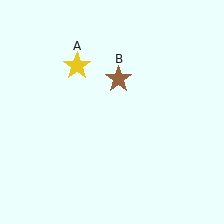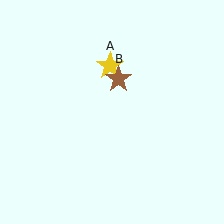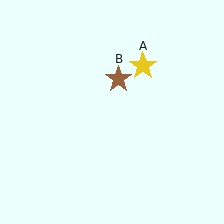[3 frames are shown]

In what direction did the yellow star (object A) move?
The yellow star (object A) moved right.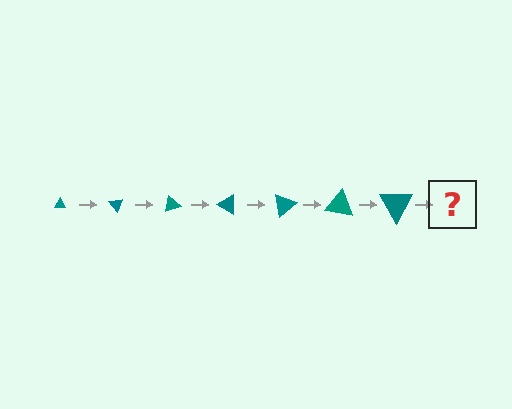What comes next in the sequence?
The next element should be a triangle, larger than the previous one and rotated 350 degrees from the start.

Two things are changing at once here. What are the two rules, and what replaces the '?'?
The two rules are that the triangle grows larger each step and it rotates 50 degrees each step. The '?' should be a triangle, larger than the previous one and rotated 350 degrees from the start.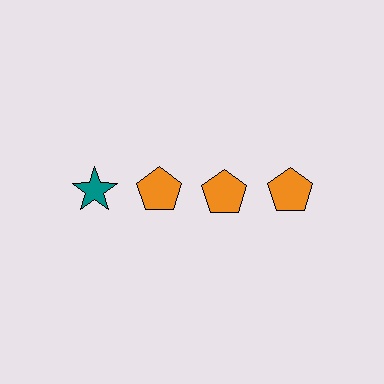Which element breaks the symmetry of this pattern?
The teal star in the top row, leftmost column breaks the symmetry. All other shapes are orange pentagons.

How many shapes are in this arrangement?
There are 4 shapes arranged in a grid pattern.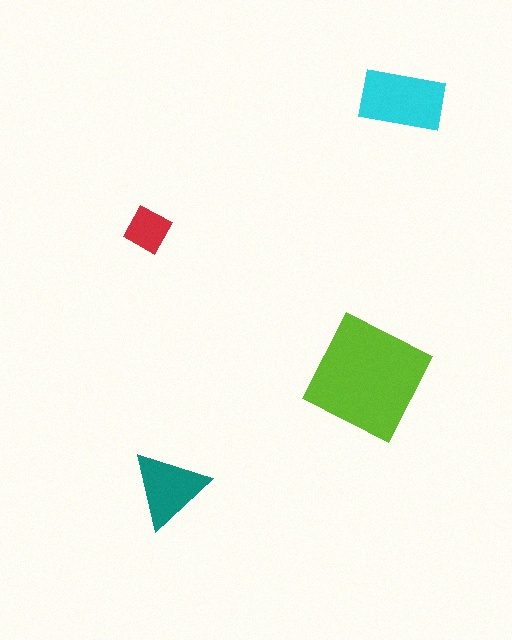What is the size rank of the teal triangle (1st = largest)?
3rd.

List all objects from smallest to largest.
The red diamond, the teal triangle, the cyan rectangle, the lime square.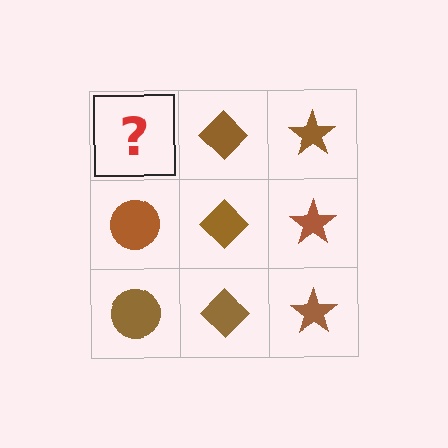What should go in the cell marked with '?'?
The missing cell should contain a brown circle.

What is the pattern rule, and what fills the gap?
The rule is that each column has a consistent shape. The gap should be filled with a brown circle.